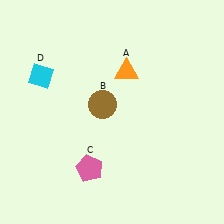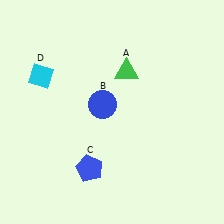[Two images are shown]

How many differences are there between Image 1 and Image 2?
There are 3 differences between the two images.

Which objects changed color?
A changed from orange to green. B changed from brown to blue. C changed from pink to blue.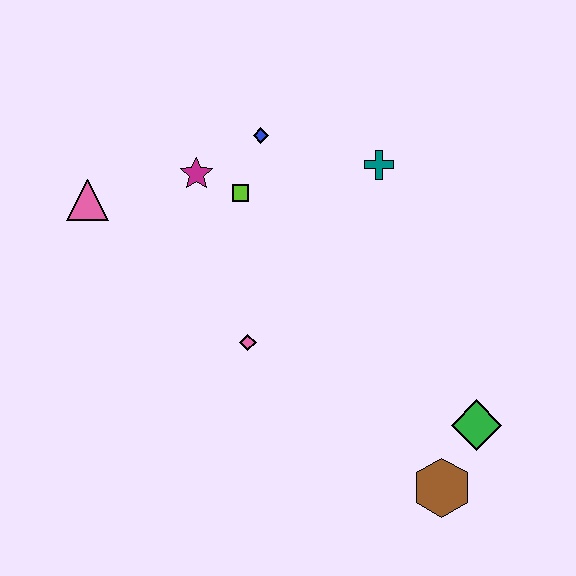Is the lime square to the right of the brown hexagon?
No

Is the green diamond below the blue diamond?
Yes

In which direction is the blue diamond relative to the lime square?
The blue diamond is above the lime square.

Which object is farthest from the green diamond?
The pink triangle is farthest from the green diamond.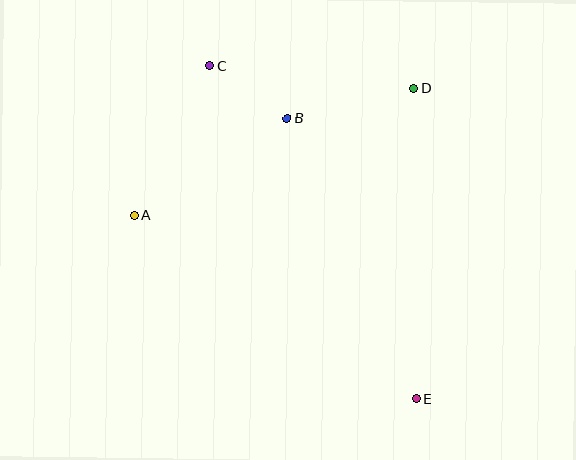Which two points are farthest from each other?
Points C and E are farthest from each other.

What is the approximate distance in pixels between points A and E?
The distance between A and E is approximately 336 pixels.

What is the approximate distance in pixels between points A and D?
The distance between A and D is approximately 307 pixels.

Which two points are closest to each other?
Points B and C are closest to each other.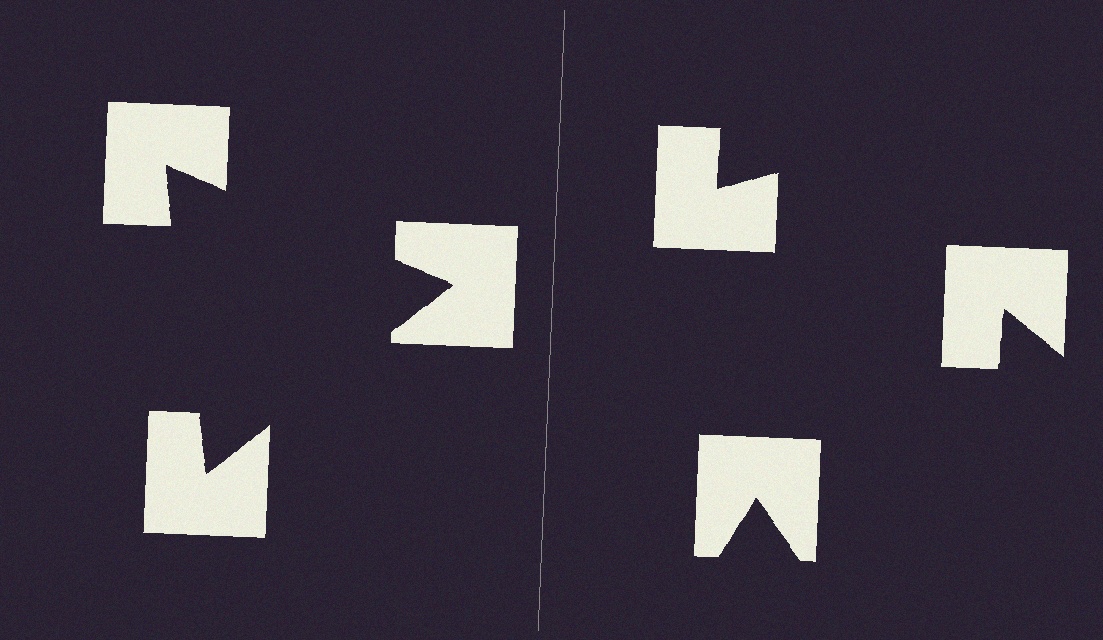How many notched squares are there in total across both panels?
6 — 3 on each side.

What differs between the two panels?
The notched squares are positioned identically on both sides; only the wedge orientations differ. On the left they align to a triangle; on the right they are misaligned.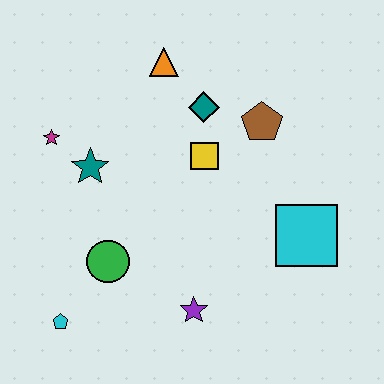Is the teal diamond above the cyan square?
Yes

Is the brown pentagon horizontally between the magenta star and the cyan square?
Yes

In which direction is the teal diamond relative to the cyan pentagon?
The teal diamond is above the cyan pentagon.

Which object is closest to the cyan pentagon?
The green circle is closest to the cyan pentagon.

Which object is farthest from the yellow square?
The cyan pentagon is farthest from the yellow square.